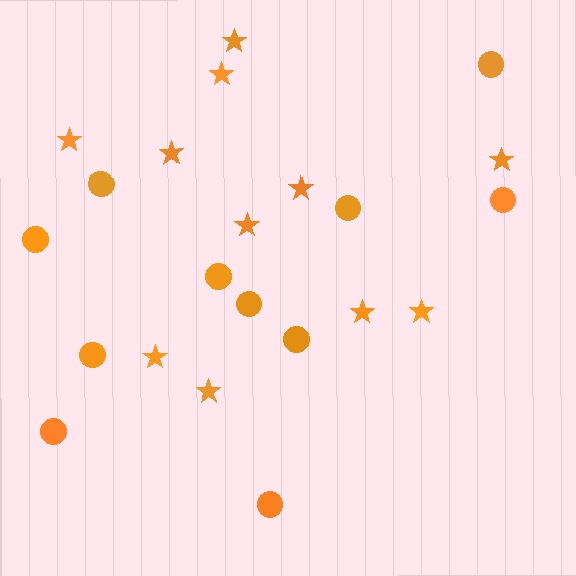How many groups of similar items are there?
There are 2 groups: one group of circles (11) and one group of stars (11).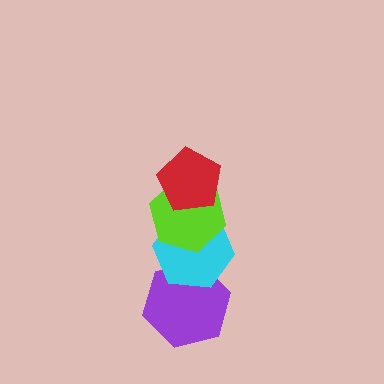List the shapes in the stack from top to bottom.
From top to bottom: the red pentagon, the lime hexagon, the cyan hexagon, the purple hexagon.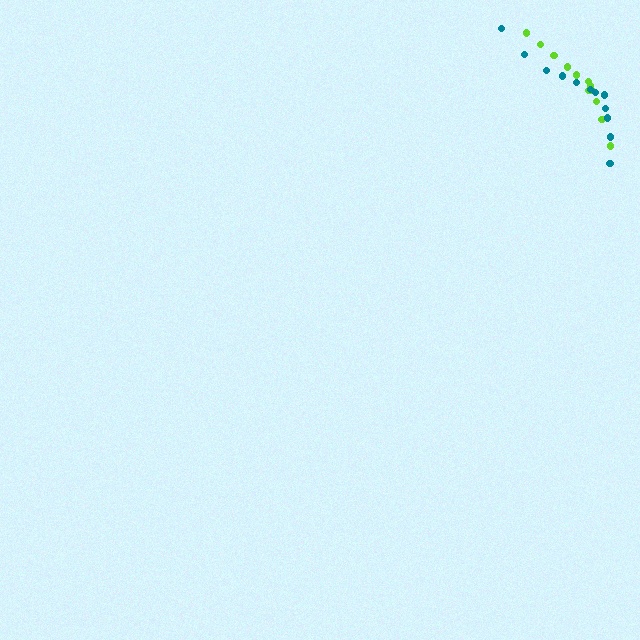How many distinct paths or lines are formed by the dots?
There are 2 distinct paths.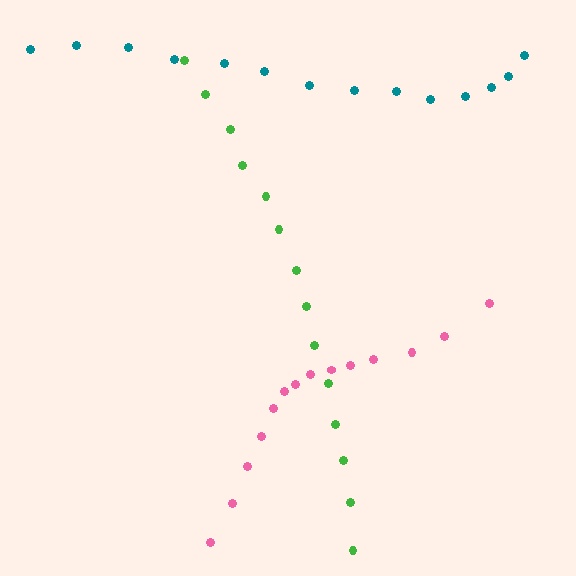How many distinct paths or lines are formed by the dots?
There are 3 distinct paths.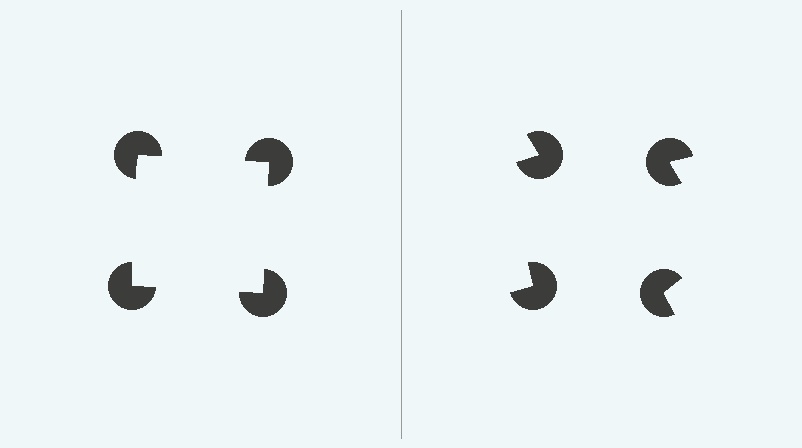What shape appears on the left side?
An illusory square.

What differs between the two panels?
The pac-man discs are positioned identically on both sides; only the wedge orientations differ. On the left they align to a square; on the right they are misaligned.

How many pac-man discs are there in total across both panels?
8 — 4 on each side.